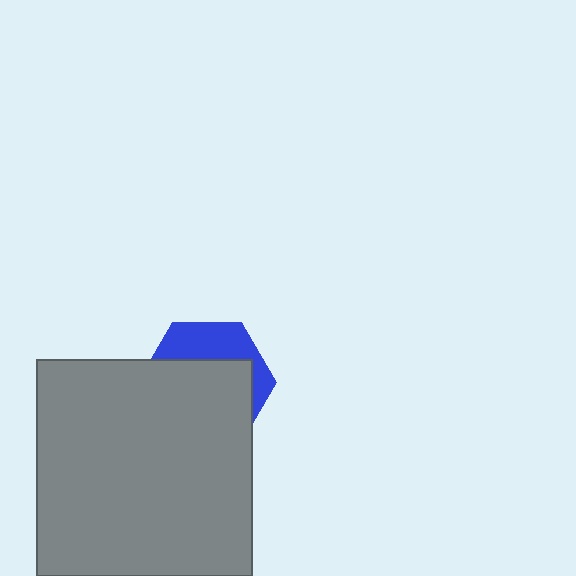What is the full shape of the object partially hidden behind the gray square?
The partially hidden object is a blue hexagon.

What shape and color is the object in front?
The object in front is a gray square.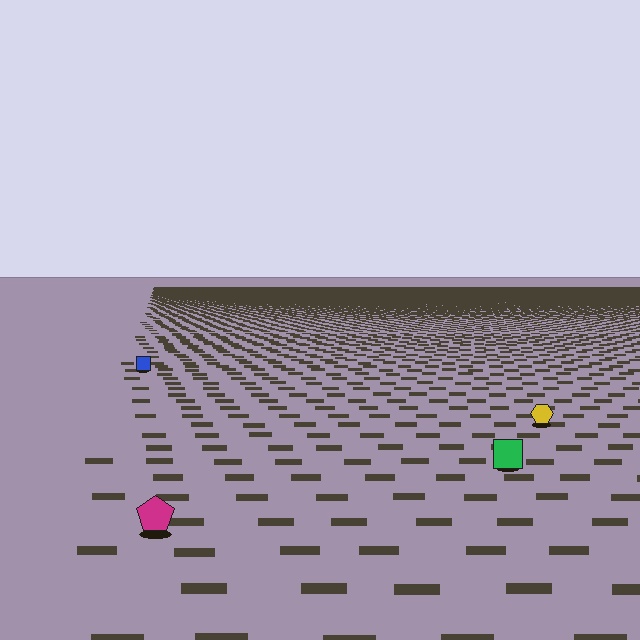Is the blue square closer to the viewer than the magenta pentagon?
No. The magenta pentagon is closer — you can tell from the texture gradient: the ground texture is coarser near it.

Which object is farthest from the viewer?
The blue square is farthest from the viewer. It appears smaller and the ground texture around it is denser.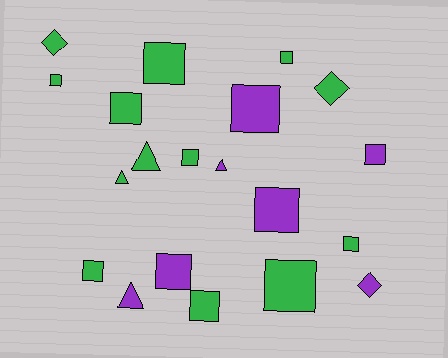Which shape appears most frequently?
Square, with 13 objects.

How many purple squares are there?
There are 4 purple squares.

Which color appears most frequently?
Green, with 13 objects.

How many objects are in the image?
There are 20 objects.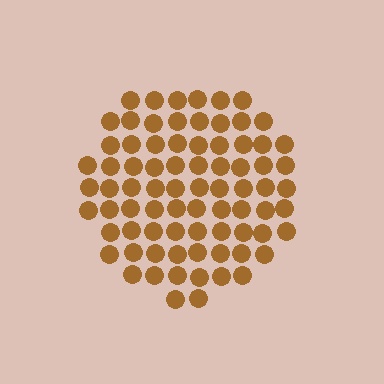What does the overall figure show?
The overall figure shows a circle.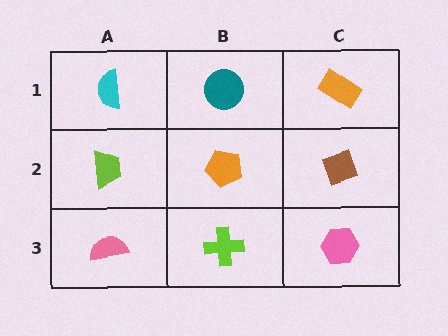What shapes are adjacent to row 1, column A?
A lime trapezoid (row 2, column A), a teal circle (row 1, column B).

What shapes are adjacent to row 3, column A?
A lime trapezoid (row 2, column A), a lime cross (row 3, column B).